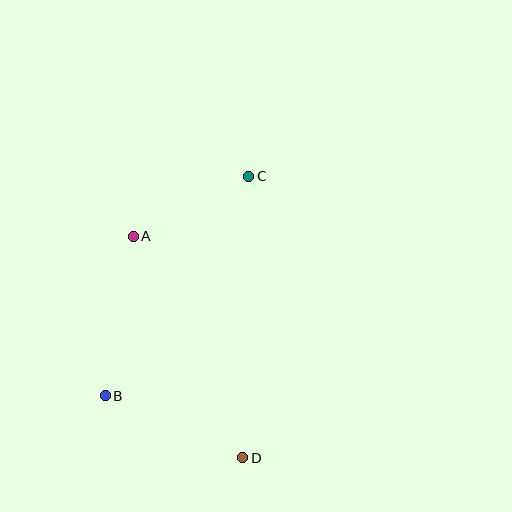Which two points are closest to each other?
Points A and C are closest to each other.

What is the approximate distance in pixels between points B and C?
The distance between B and C is approximately 262 pixels.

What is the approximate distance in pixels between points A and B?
The distance between A and B is approximately 162 pixels.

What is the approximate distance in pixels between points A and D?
The distance between A and D is approximately 247 pixels.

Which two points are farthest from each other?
Points C and D are farthest from each other.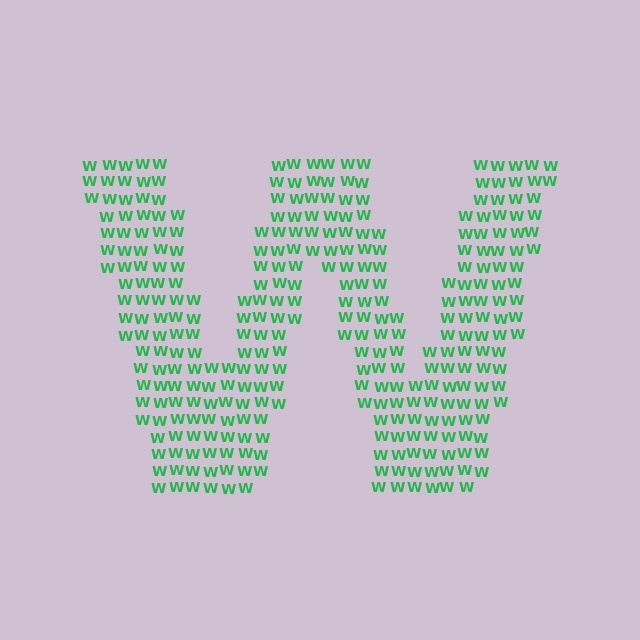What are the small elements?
The small elements are letter W's.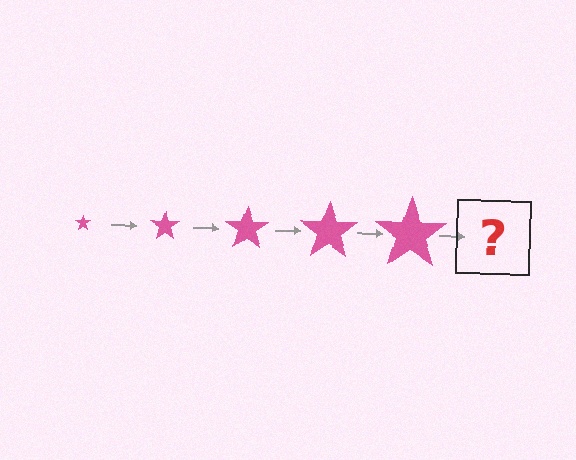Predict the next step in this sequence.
The next step is a pink star, larger than the previous one.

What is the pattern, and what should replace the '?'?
The pattern is that the star gets progressively larger each step. The '?' should be a pink star, larger than the previous one.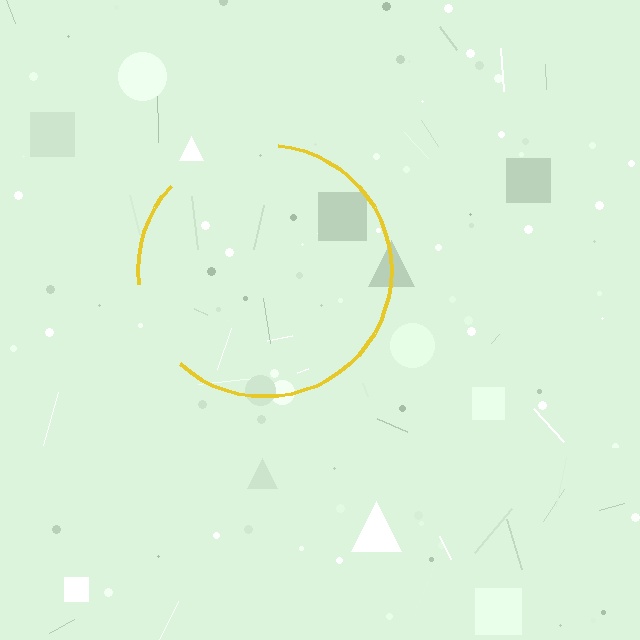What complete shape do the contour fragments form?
The contour fragments form a circle.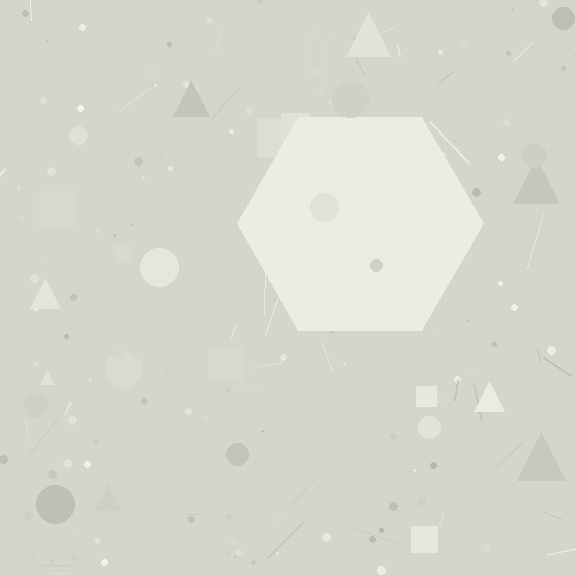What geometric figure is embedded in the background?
A hexagon is embedded in the background.